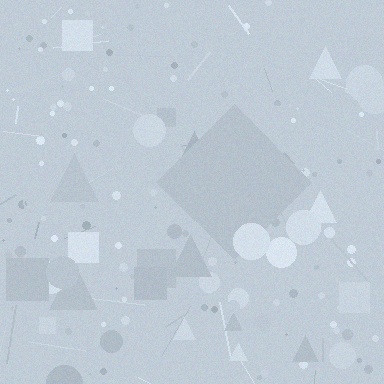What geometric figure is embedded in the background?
A diamond is embedded in the background.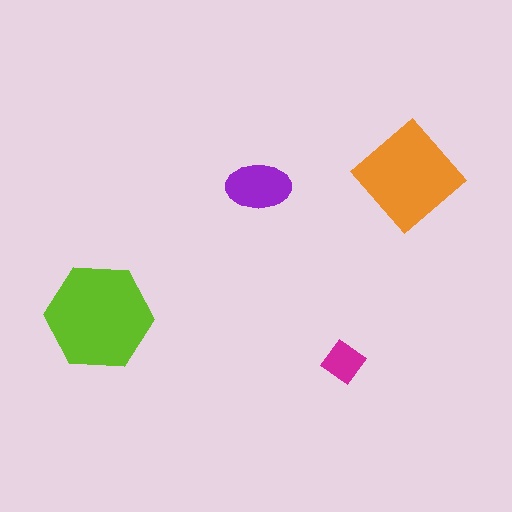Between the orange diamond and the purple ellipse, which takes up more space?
The orange diamond.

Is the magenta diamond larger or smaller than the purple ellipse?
Smaller.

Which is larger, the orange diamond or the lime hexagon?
The lime hexagon.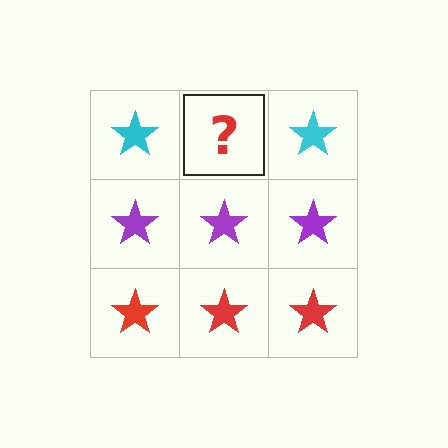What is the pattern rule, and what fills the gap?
The rule is that each row has a consistent color. The gap should be filled with a cyan star.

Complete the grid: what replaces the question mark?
The question mark should be replaced with a cyan star.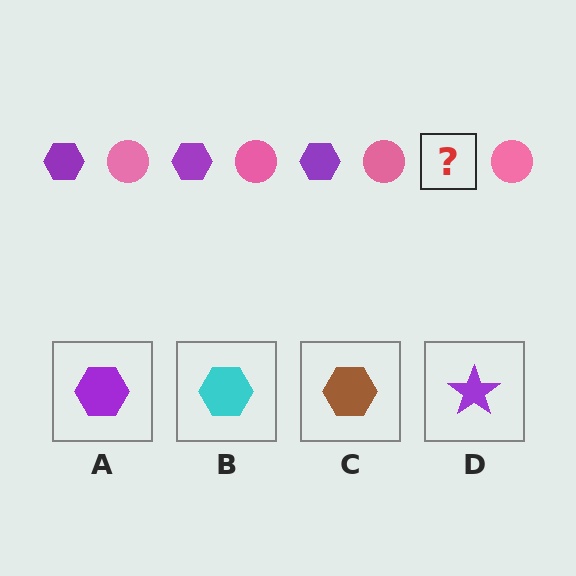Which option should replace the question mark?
Option A.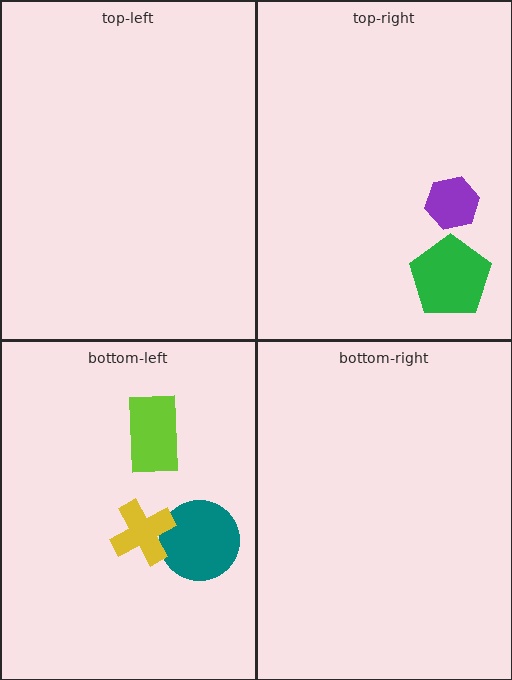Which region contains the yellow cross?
The bottom-left region.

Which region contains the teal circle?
The bottom-left region.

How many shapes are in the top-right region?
2.